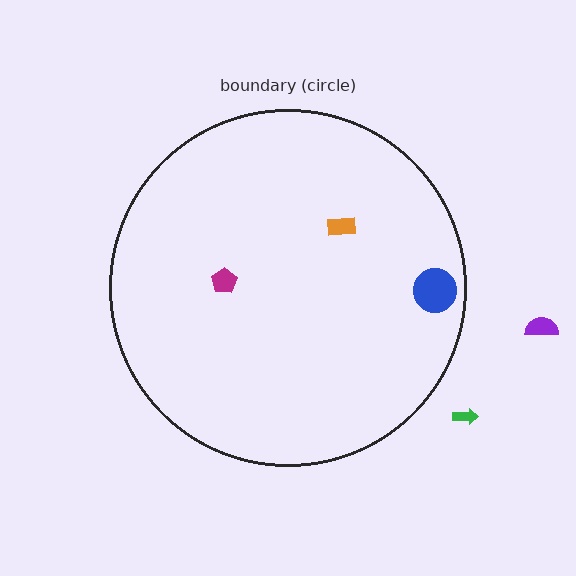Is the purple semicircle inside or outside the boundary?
Outside.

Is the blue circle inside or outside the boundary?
Inside.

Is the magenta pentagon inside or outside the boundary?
Inside.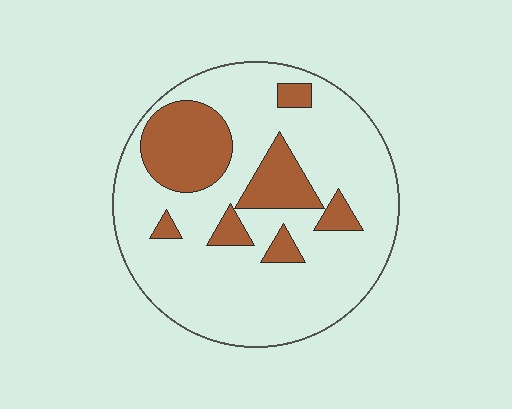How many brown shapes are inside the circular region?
7.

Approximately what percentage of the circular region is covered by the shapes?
Approximately 25%.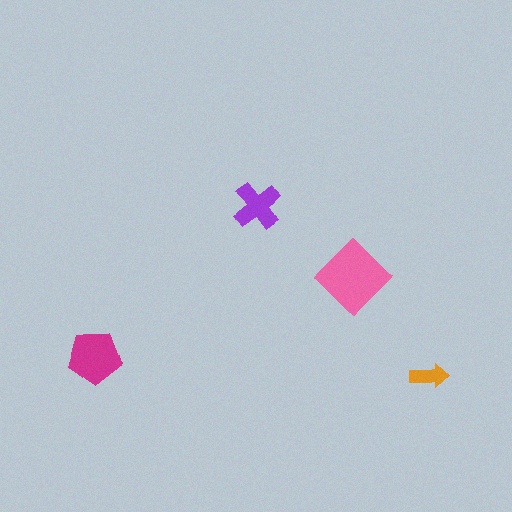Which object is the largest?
The pink diamond.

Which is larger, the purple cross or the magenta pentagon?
The magenta pentagon.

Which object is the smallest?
The orange arrow.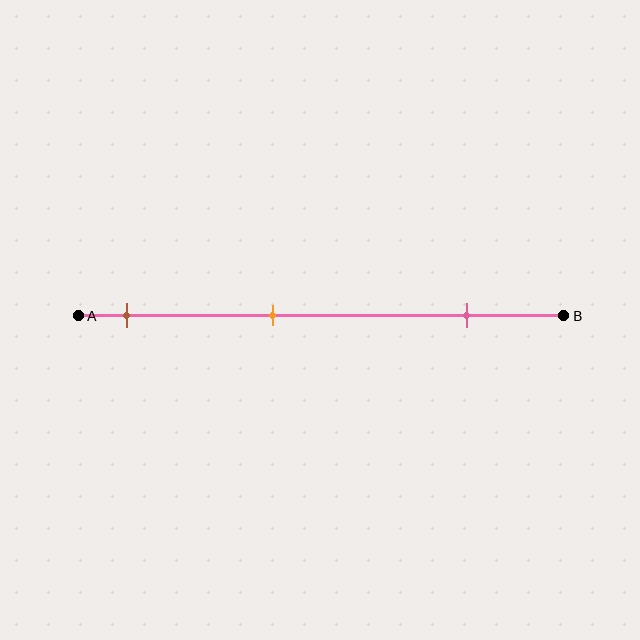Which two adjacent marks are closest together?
The brown and orange marks are the closest adjacent pair.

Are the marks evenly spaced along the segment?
Yes, the marks are approximately evenly spaced.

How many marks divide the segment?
There are 3 marks dividing the segment.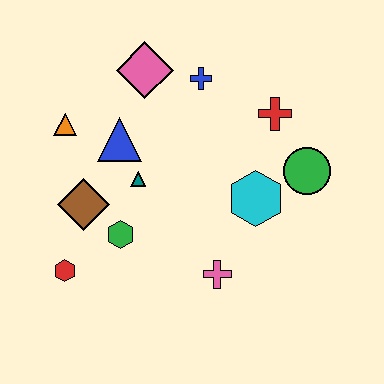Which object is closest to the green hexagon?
The brown diamond is closest to the green hexagon.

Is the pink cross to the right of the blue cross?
Yes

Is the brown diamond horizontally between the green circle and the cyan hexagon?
No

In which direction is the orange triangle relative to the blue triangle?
The orange triangle is to the left of the blue triangle.